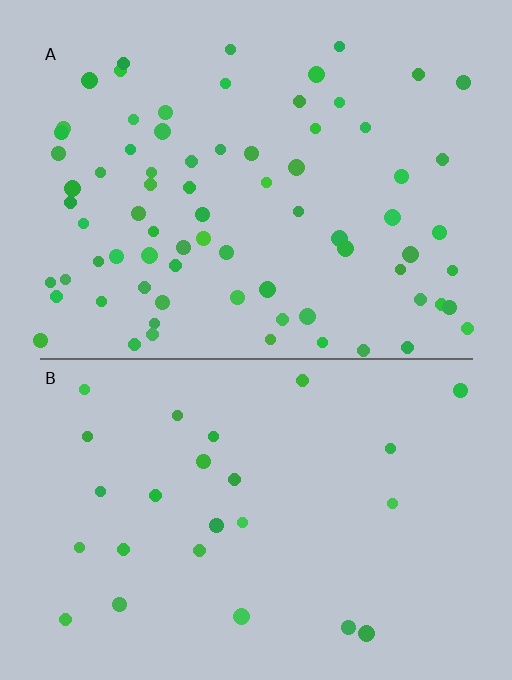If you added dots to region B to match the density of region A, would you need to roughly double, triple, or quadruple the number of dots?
Approximately triple.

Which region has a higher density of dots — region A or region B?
A (the top).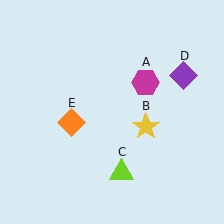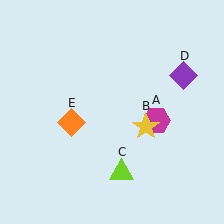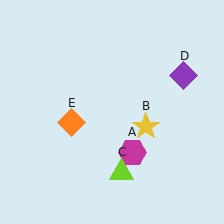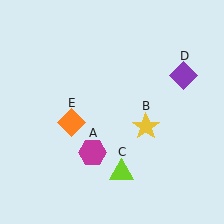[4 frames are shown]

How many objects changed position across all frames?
1 object changed position: magenta hexagon (object A).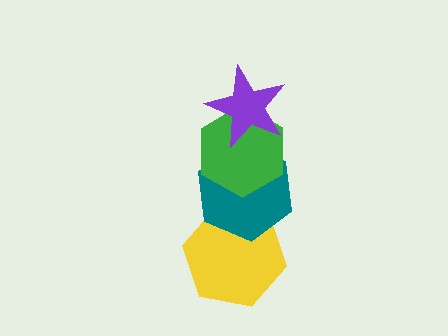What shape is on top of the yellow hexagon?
The teal hexagon is on top of the yellow hexagon.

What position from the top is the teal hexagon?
The teal hexagon is 3rd from the top.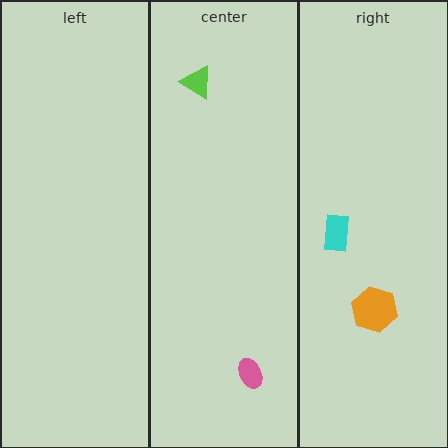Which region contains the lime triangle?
The center region.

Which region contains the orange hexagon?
The right region.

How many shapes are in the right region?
2.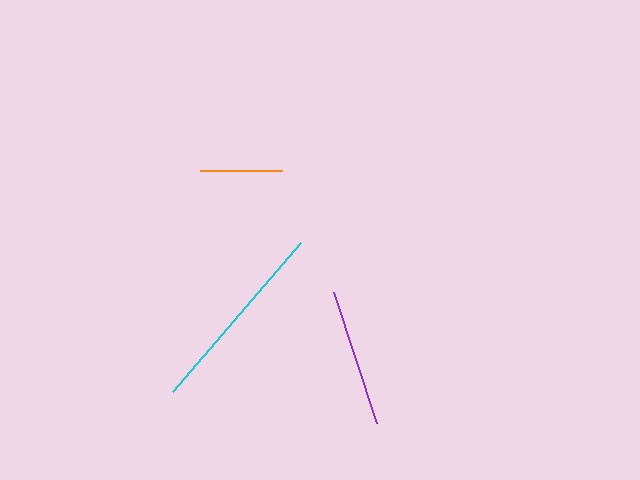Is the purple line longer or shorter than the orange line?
The purple line is longer than the orange line.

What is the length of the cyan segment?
The cyan segment is approximately 197 pixels long.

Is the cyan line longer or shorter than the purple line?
The cyan line is longer than the purple line.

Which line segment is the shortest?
The orange line is the shortest at approximately 82 pixels.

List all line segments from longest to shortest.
From longest to shortest: cyan, purple, orange.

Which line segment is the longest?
The cyan line is the longest at approximately 197 pixels.